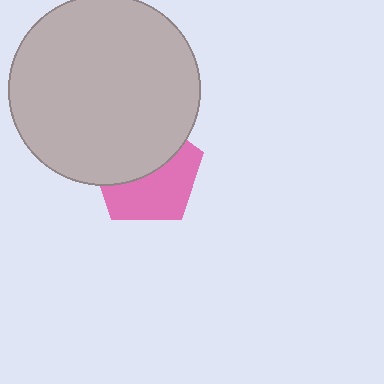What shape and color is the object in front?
The object in front is a light gray circle.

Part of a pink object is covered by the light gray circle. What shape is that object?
It is a pentagon.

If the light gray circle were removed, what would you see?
You would see the complete pink pentagon.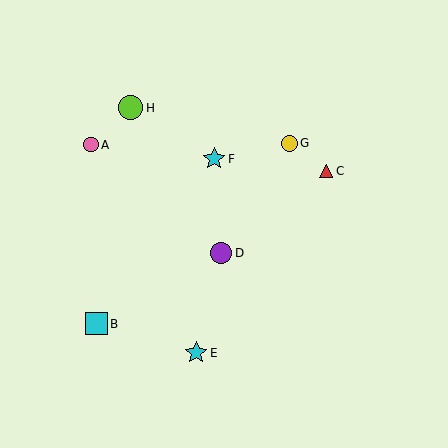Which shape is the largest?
The lime circle (labeled H) is the largest.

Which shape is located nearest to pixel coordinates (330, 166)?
The red triangle (labeled C) at (326, 171) is nearest to that location.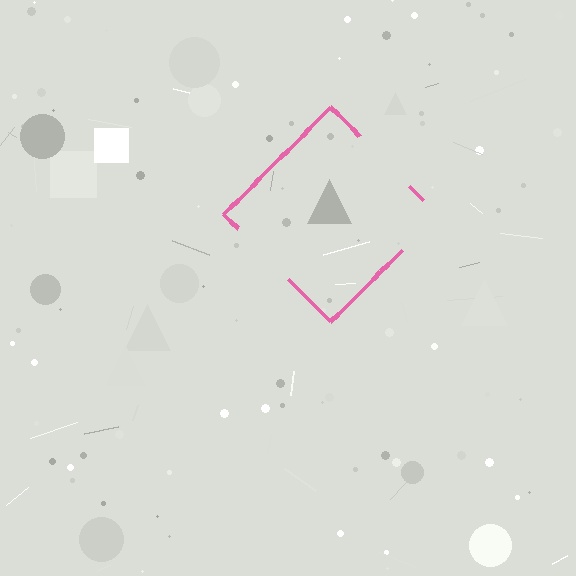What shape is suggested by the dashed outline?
The dashed outline suggests a diamond.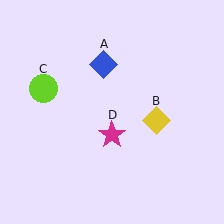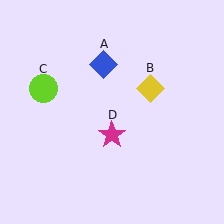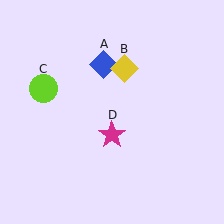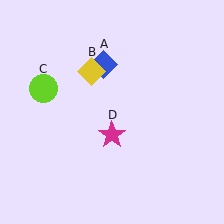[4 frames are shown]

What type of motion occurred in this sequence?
The yellow diamond (object B) rotated counterclockwise around the center of the scene.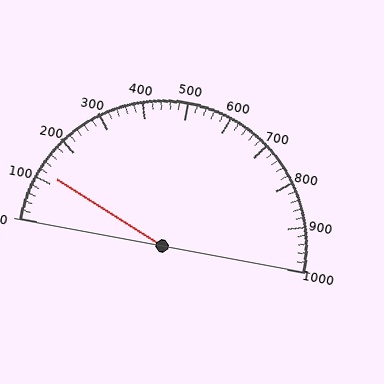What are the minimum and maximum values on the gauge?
The gauge ranges from 0 to 1000.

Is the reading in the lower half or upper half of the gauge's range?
The reading is in the lower half of the range (0 to 1000).